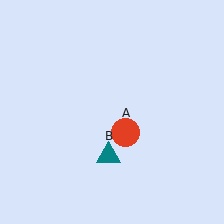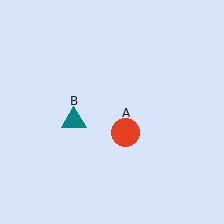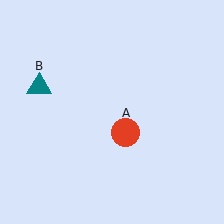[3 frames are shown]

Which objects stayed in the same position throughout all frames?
Red circle (object A) remained stationary.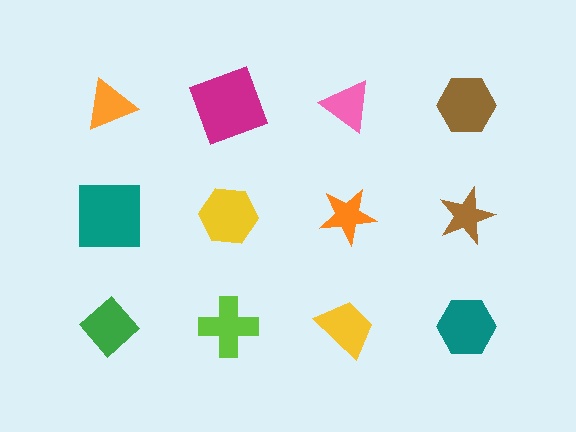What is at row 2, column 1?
A teal square.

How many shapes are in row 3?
4 shapes.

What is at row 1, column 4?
A brown hexagon.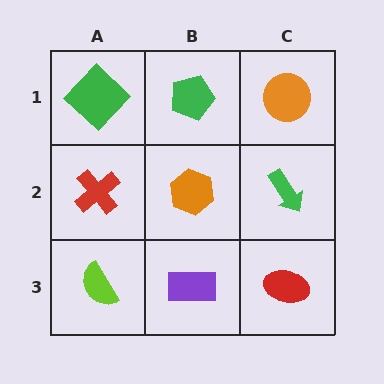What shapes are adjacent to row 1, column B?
An orange hexagon (row 2, column B), a green diamond (row 1, column A), an orange circle (row 1, column C).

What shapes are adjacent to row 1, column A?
A red cross (row 2, column A), a green pentagon (row 1, column B).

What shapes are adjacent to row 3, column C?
A green arrow (row 2, column C), a purple rectangle (row 3, column B).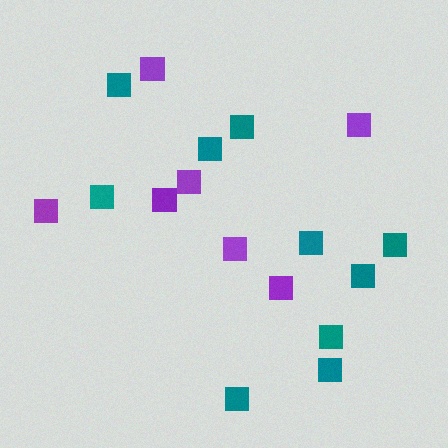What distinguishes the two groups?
There are 2 groups: one group of purple squares (7) and one group of teal squares (10).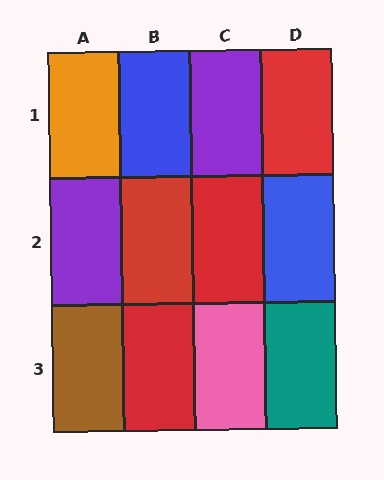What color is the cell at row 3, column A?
Brown.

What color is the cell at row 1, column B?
Blue.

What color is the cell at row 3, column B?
Red.